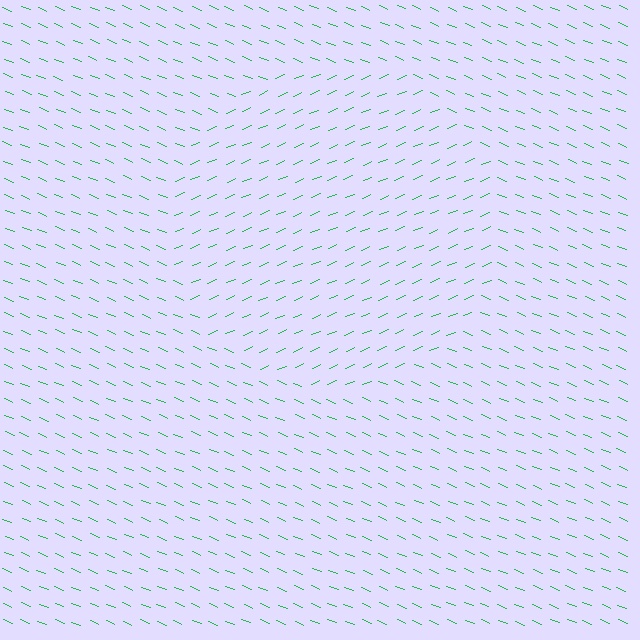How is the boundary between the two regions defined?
The boundary is defined purely by a change in line orientation (approximately 45 degrees difference). All lines are the same color and thickness.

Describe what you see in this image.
The image is filled with small green line segments. A circle region in the image has lines oriented differently from the surrounding lines, creating a visible texture boundary.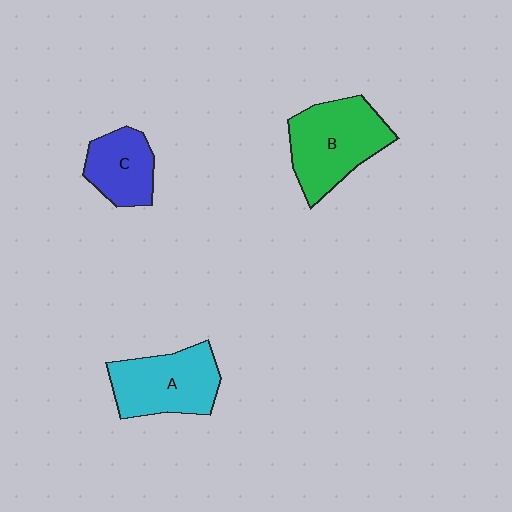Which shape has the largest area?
Shape B (green).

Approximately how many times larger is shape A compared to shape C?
Approximately 1.5 times.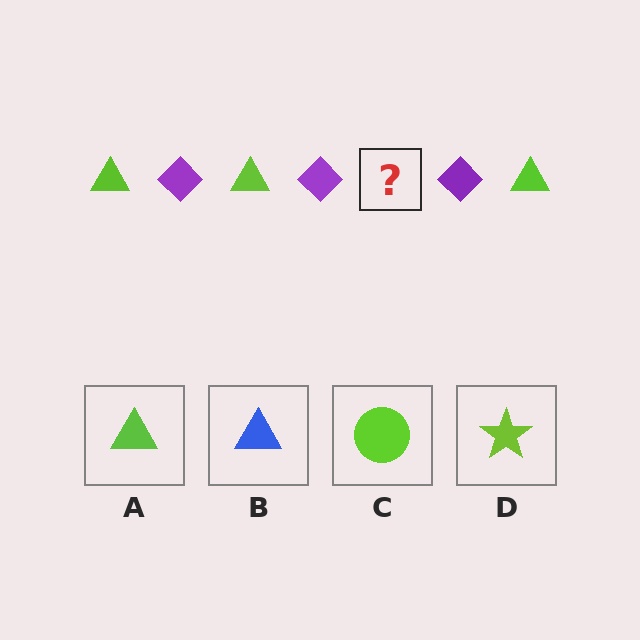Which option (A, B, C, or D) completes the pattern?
A.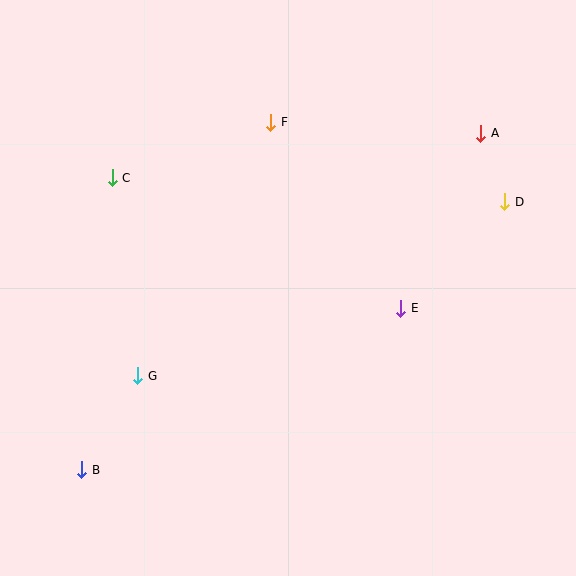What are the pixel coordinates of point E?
Point E is at (401, 308).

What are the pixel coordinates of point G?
Point G is at (138, 376).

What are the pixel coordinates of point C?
Point C is at (112, 178).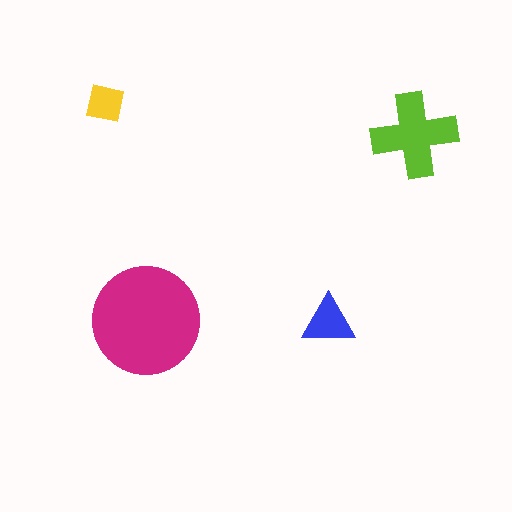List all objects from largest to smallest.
The magenta circle, the lime cross, the blue triangle, the yellow square.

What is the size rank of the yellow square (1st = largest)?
4th.